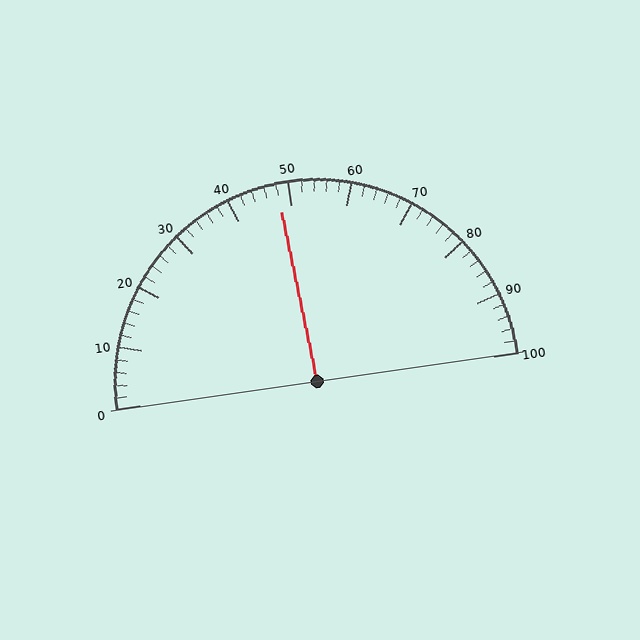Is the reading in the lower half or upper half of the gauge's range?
The reading is in the lower half of the range (0 to 100).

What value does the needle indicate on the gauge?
The needle indicates approximately 48.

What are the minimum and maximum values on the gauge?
The gauge ranges from 0 to 100.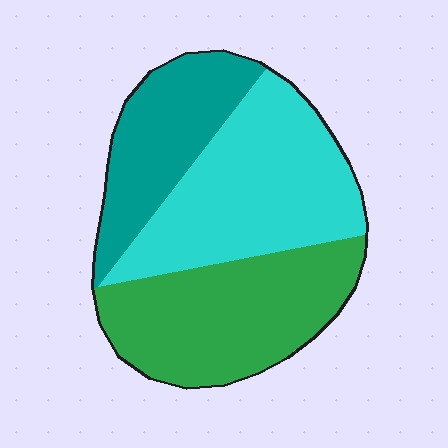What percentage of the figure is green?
Green takes up about three eighths (3/8) of the figure.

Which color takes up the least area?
Teal, at roughly 25%.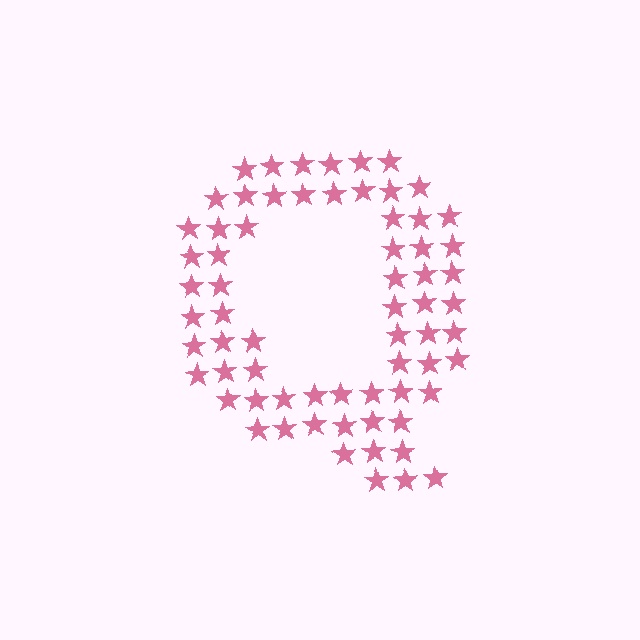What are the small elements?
The small elements are stars.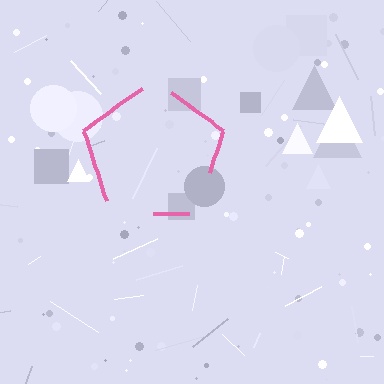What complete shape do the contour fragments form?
The contour fragments form a pentagon.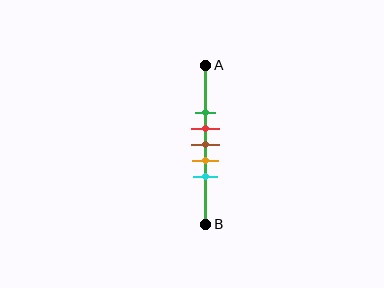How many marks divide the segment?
There are 5 marks dividing the segment.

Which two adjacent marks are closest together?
The red and brown marks are the closest adjacent pair.